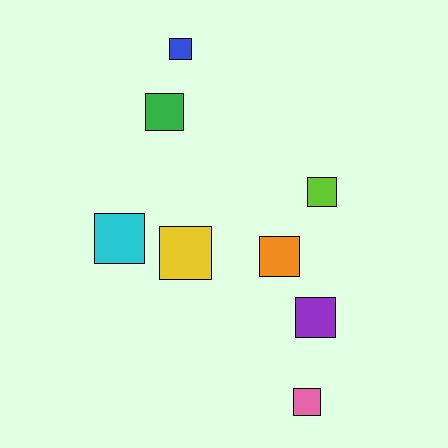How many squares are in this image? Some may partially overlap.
There are 8 squares.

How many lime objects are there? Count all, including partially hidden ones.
There is 1 lime object.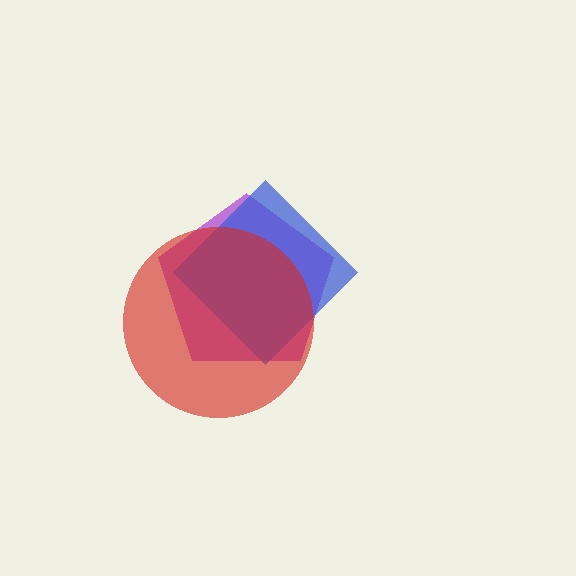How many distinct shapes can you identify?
There are 3 distinct shapes: a purple pentagon, a blue diamond, a red circle.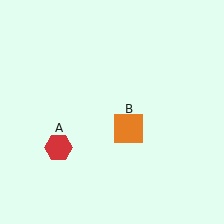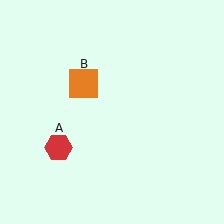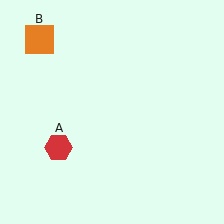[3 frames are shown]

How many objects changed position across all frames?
1 object changed position: orange square (object B).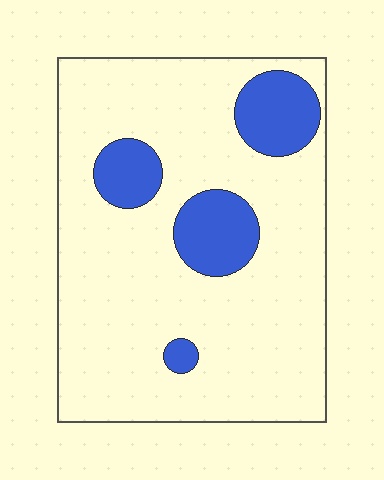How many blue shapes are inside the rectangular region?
4.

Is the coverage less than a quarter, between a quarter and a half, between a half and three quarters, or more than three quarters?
Less than a quarter.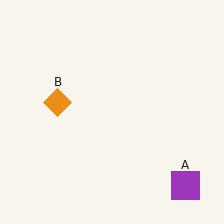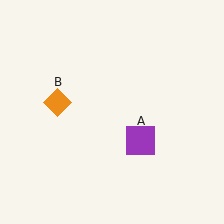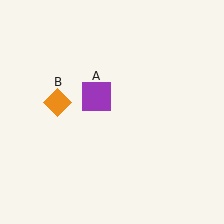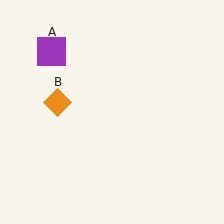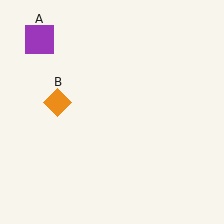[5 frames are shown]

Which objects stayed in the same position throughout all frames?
Orange diamond (object B) remained stationary.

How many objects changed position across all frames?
1 object changed position: purple square (object A).